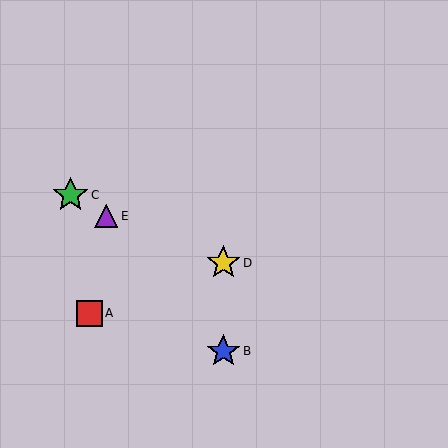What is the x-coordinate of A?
Object A is at x≈89.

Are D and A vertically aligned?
No, D is at x≈223 and A is at x≈89.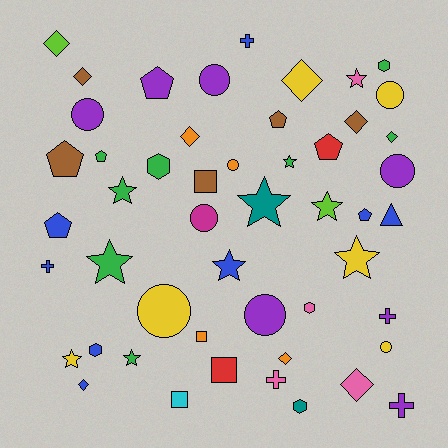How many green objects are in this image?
There are 8 green objects.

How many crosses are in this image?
There are 5 crosses.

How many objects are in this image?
There are 50 objects.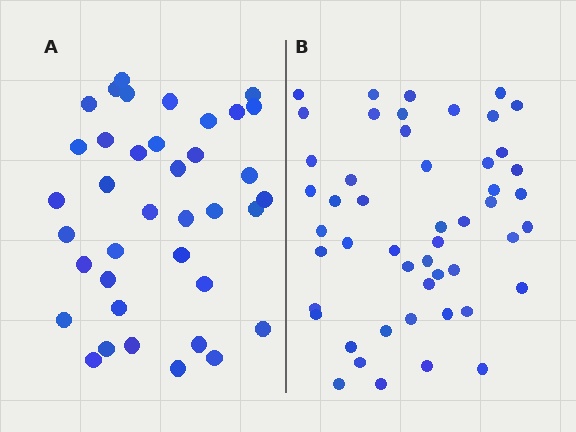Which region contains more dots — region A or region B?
Region B (the right region) has more dots.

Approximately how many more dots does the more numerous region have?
Region B has roughly 12 or so more dots than region A.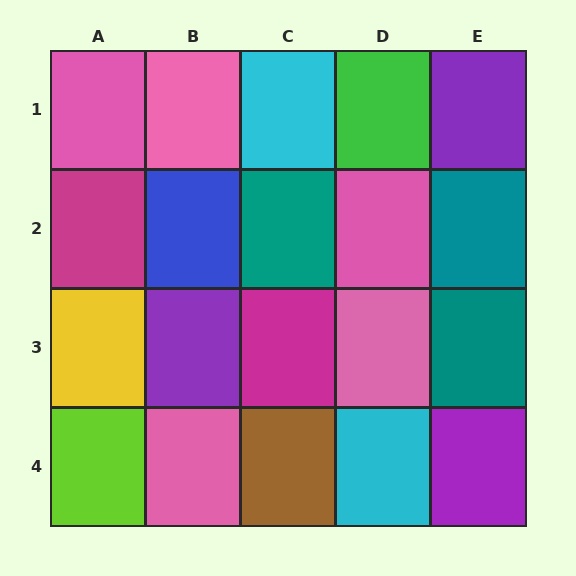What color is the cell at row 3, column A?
Yellow.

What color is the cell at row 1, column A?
Pink.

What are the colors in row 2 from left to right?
Magenta, blue, teal, pink, teal.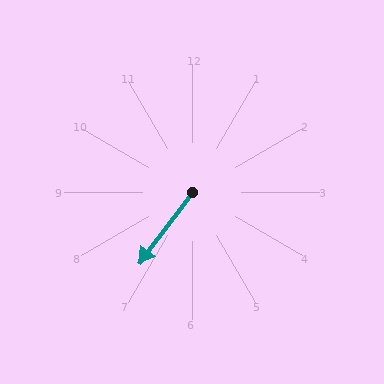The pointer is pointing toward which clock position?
Roughly 7 o'clock.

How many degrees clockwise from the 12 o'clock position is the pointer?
Approximately 217 degrees.